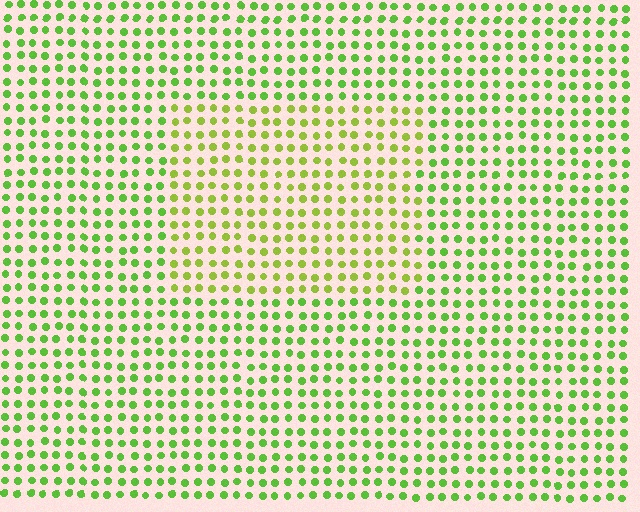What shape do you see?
I see a rectangle.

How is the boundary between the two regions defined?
The boundary is defined purely by a slight shift in hue (about 26 degrees). Spacing, size, and orientation are identical on both sides.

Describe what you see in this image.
The image is filled with small lime elements in a uniform arrangement. A rectangle-shaped region is visible where the elements are tinted to a slightly different hue, forming a subtle color boundary.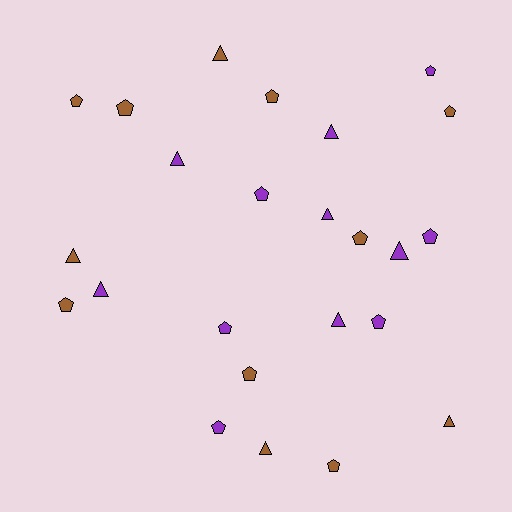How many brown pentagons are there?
There are 8 brown pentagons.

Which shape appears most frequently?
Pentagon, with 14 objects.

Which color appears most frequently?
Purple, with 12 objects.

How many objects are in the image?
There are 24 objects.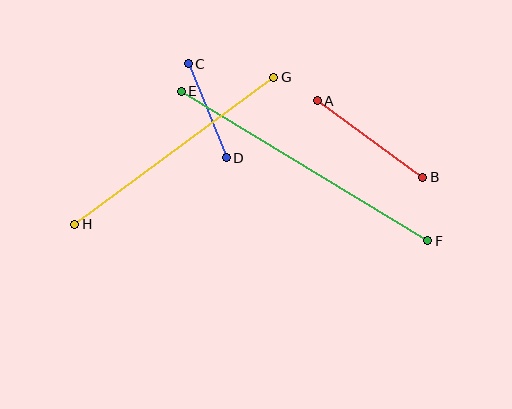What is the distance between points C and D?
The distance is approximately 102 pixels.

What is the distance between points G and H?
The distance is approximately 247 pixels.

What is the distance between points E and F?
The distance is approximately 288 pixels.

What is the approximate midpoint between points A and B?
The midpoint is at approximately (370, 139) pixels.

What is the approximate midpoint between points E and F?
The midpoint is at approximately (304, 166) pixels.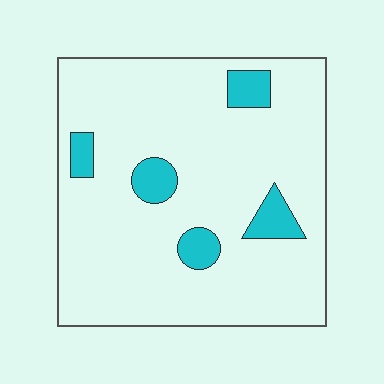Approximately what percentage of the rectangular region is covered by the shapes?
Approximately 10%.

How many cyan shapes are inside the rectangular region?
5.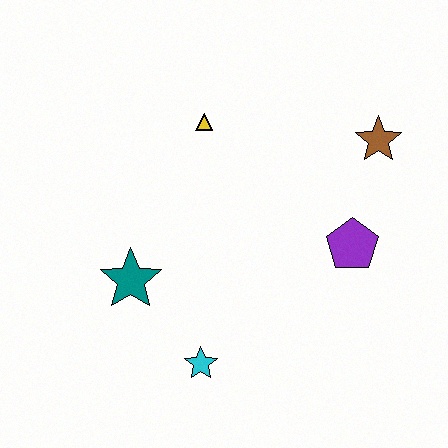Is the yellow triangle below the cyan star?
No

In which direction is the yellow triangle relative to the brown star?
The yellow triangle is to the left of the brown star.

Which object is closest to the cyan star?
The teal star is closest to the cyan star.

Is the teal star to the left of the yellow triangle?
Yes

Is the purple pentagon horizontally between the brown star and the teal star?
Yes